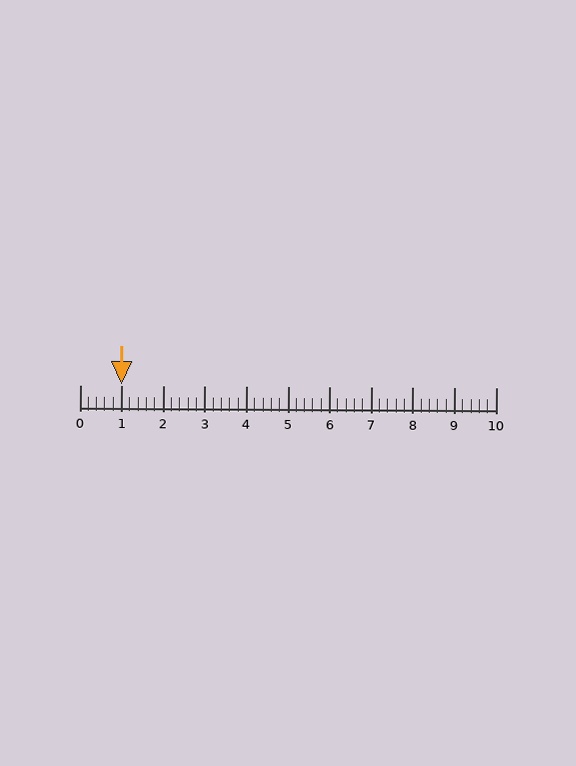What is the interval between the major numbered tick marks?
The major tick marks are spaced 1 units apart.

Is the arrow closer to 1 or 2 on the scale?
The arrow is closer to 1.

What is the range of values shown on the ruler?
The ruler shows values from 0 to 10.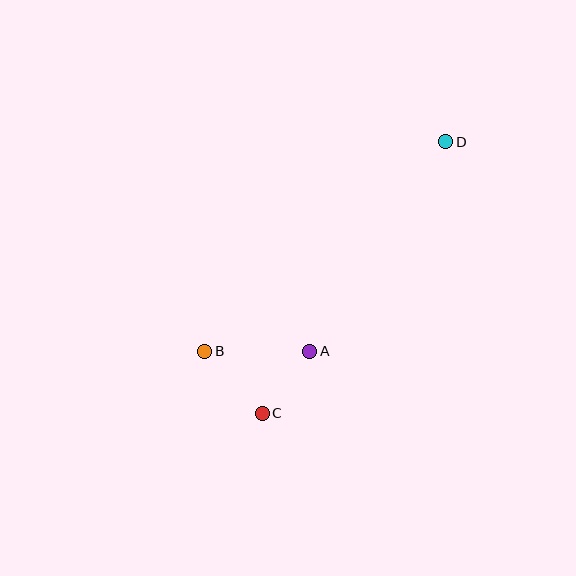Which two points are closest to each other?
Points A and C are closest to each other.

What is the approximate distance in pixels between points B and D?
The distance between B and D is approximately 319 pixels.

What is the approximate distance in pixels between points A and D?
The distance between A and D is approximately 250 pixels.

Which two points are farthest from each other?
Points C and D are farthest from each other.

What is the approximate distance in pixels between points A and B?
The distance between A and B is approximately 105 pixels.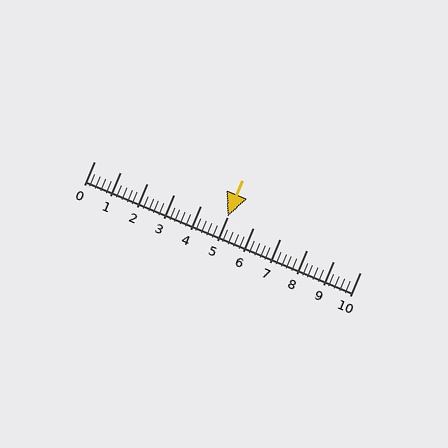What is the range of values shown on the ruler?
The ruler shows values from 0 to 10.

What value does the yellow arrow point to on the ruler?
The yellow arrow points to approximately 5.0.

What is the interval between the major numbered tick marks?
The major tick marks are spaced 1 units apart.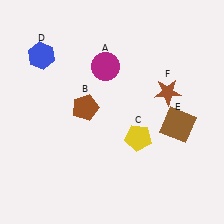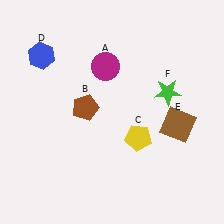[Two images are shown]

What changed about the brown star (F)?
In Image 1, F is brown. In Image 2, it changed to green.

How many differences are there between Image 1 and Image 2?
There is 1 difference between the two images.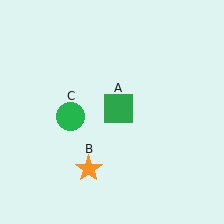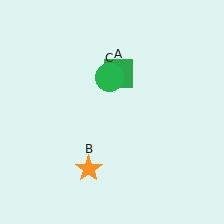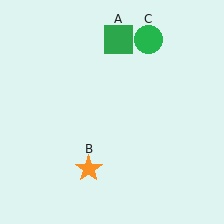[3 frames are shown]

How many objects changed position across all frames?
2 objects changed position: green square (object A), green circle (object C).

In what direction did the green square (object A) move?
The green square (object A) moved up.